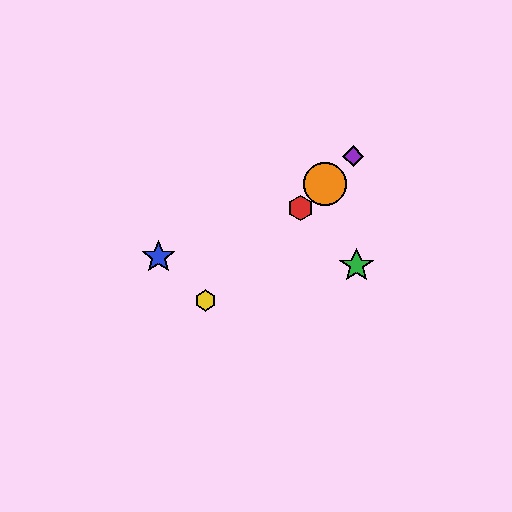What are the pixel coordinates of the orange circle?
The orange circle is at (325, 184).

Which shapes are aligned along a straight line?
The red hexagon, the yellow hexagon, the purple diamond, the orange circle are aligned along a straight line.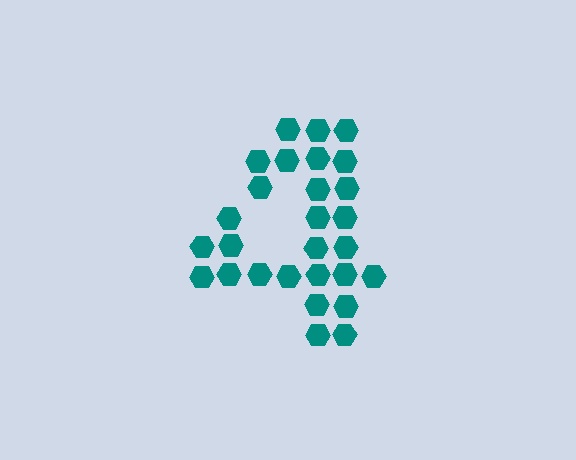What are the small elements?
The small elements are hexagons.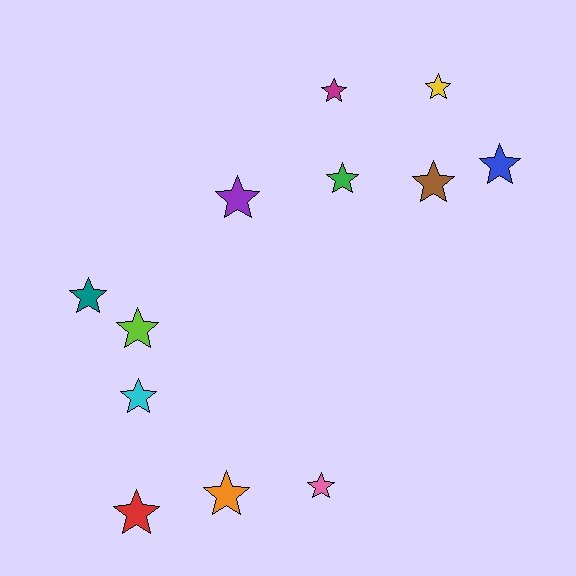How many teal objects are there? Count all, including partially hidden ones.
There is 1 teal object.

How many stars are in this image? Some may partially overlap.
There are 12 stars.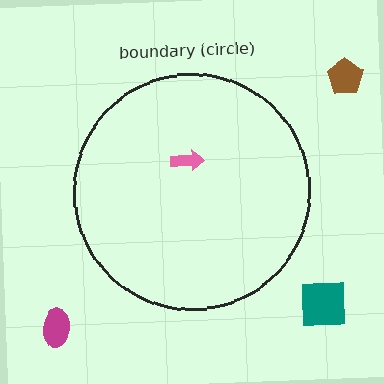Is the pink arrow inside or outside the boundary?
Inside.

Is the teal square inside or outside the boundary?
Outside.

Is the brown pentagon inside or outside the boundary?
Outside.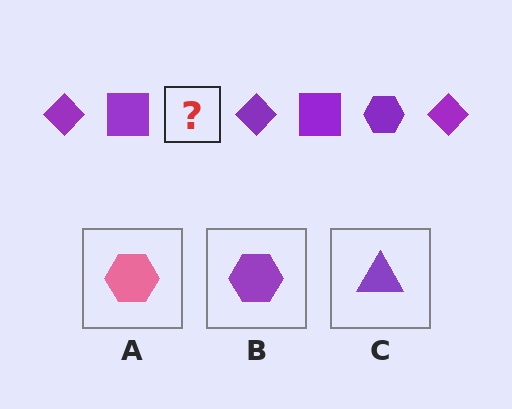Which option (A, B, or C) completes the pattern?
B.